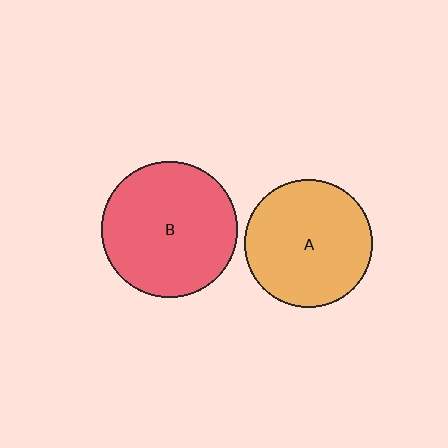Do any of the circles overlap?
No, none of the circles overlap.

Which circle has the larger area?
Circle B (red).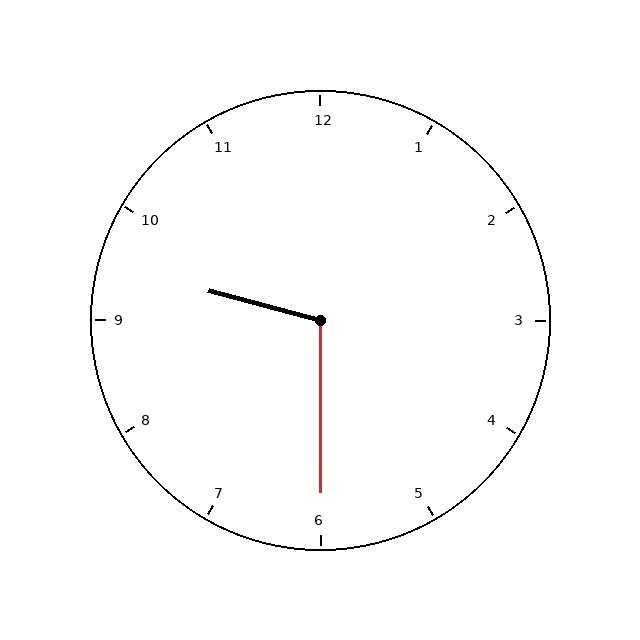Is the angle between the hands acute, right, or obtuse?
It is obtuse.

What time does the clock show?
9:30.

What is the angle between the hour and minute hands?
Approximately 105 degrees.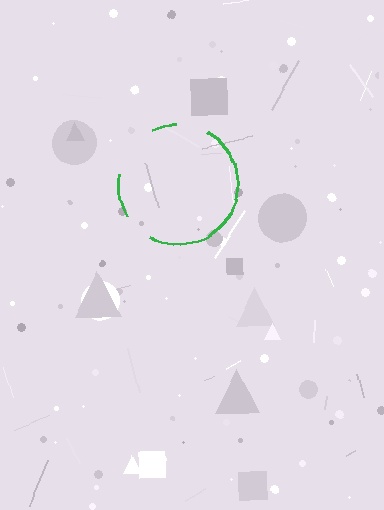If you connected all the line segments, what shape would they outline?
They would outline a circle.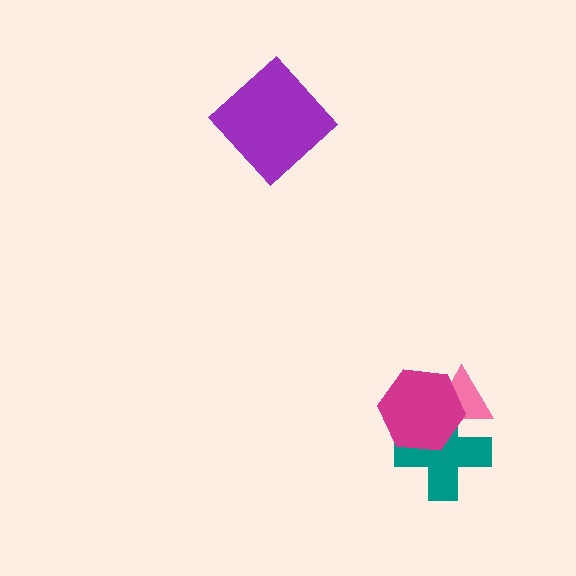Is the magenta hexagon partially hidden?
No, no other shape covers it.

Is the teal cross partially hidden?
Yes, it is partially covered by another shape.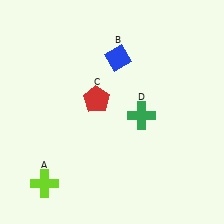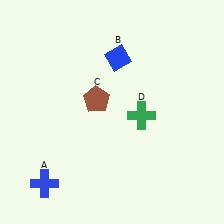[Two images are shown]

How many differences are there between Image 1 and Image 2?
There are 2 differences between the two images.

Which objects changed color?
A changed from lime to blue. C changed from red to brown.